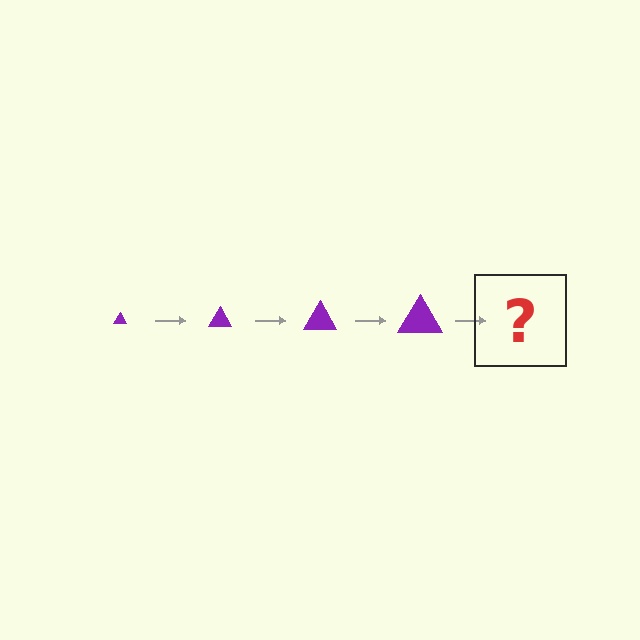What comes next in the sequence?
The next element should be a purple triangle, larger than the previous one.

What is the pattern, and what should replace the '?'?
The pattern is that the triangle gets progressively larger each step. The '?' should be a purple triangle, larger than the previous one.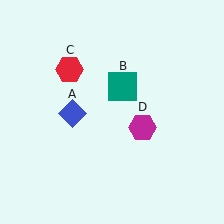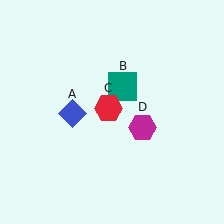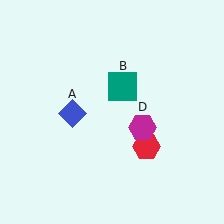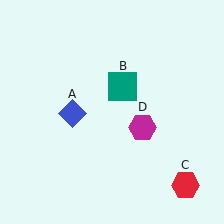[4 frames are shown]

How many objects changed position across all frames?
1 object changed position: red hexagon (object C).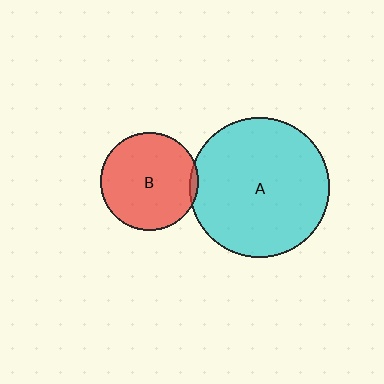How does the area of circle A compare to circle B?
Approximately 2.0 times.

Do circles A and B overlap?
Yes.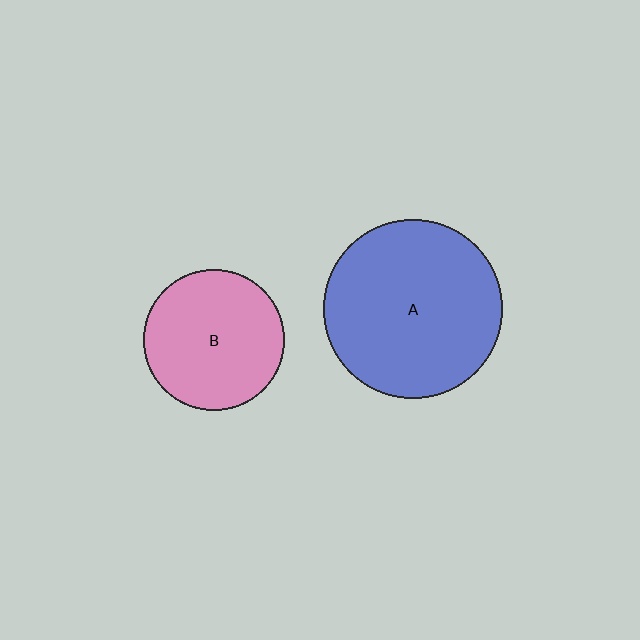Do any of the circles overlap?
No, none of the circles overlap.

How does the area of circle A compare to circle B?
Approximately 1.6 times.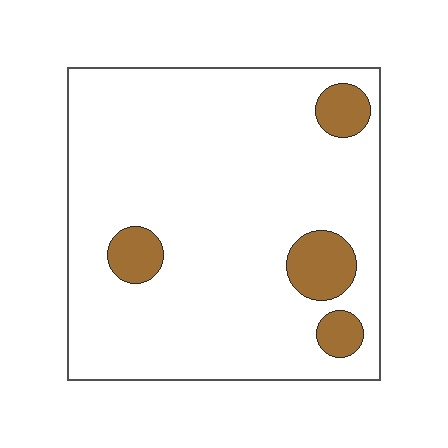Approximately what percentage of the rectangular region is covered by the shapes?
Approximately 10%.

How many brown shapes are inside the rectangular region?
4.